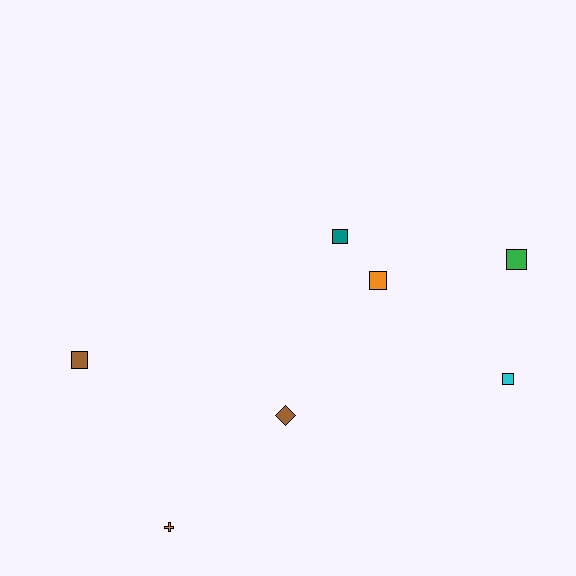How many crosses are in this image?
There is 1 cross.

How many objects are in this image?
There are 7 objects.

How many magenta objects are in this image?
There are no magenta objects.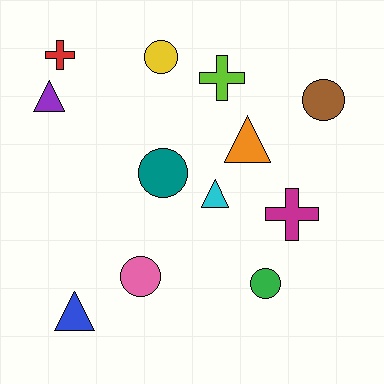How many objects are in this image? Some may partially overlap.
There are 12 objects.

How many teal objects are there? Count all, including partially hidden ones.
There is 1 teal object.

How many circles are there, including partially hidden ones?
There are 5 circles.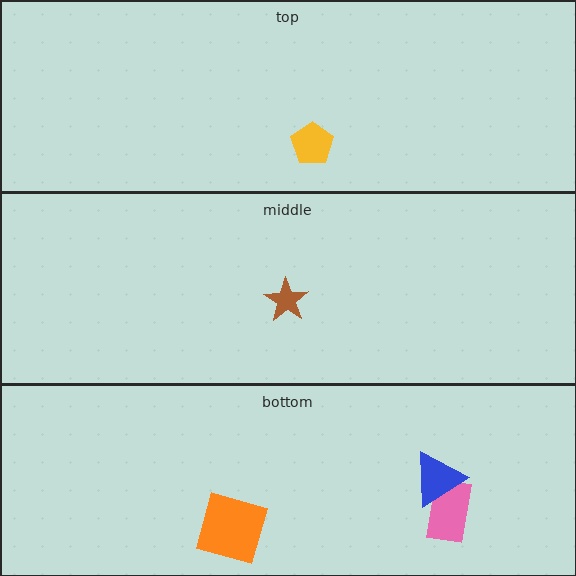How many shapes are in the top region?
1.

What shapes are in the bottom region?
The pink rectangle, the orange square, the blue triangle.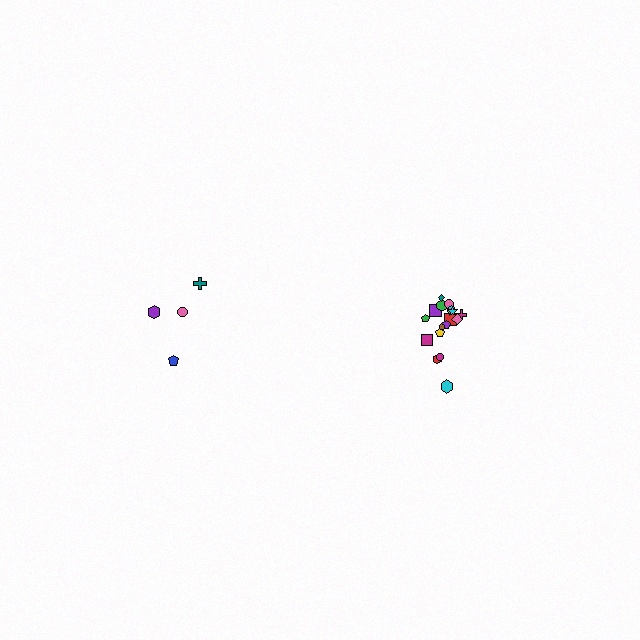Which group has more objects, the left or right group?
The right group.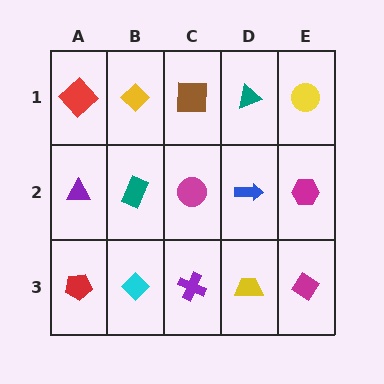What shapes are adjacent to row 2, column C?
A brown square (row 1, column C), a purple cross (row 3, column C), a teal rectangle (row 2, column B), a blue arrow (row 2, column D).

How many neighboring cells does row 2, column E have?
3.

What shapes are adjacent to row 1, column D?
A blue arrow (row 2, column D), a brown square (row 1, column C), a yellow circle (row 1, column E).